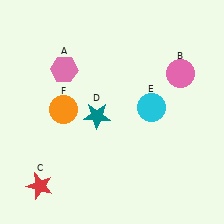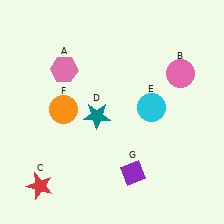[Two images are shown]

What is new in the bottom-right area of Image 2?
A purple diamond (G) was added in the bottom-right area of Image 2.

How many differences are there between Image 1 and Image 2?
There is 1 difference between the two images.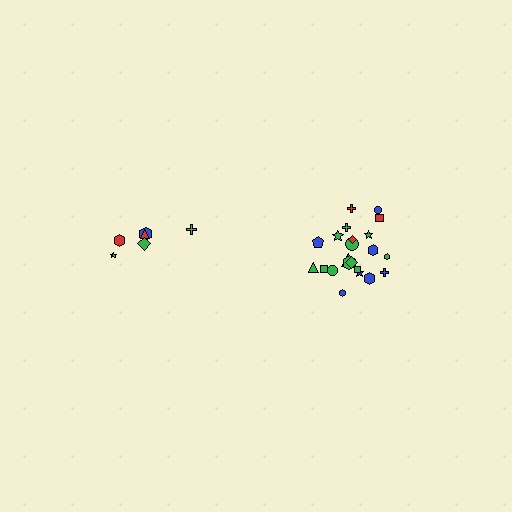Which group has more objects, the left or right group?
The right group.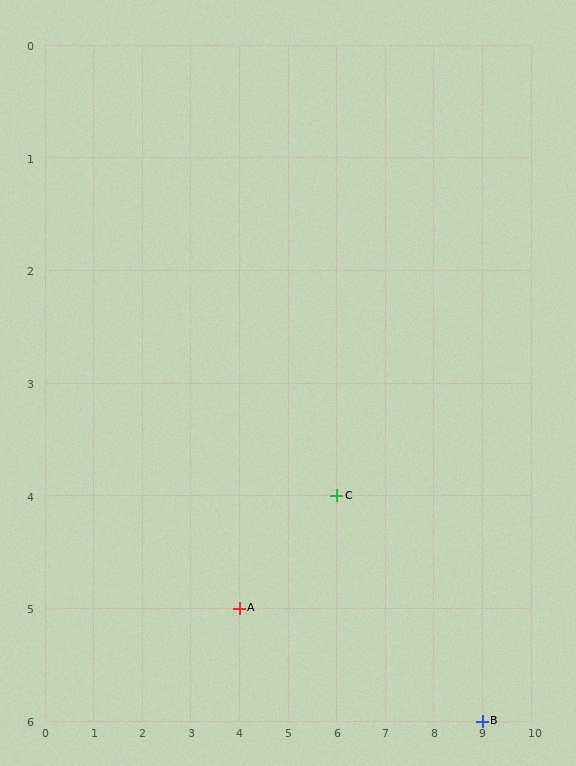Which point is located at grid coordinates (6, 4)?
Point C is at (6, 4).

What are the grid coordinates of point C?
Point C is at grid coordinates (6, 4).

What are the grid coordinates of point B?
Point B is at grid coordinates (9, 6).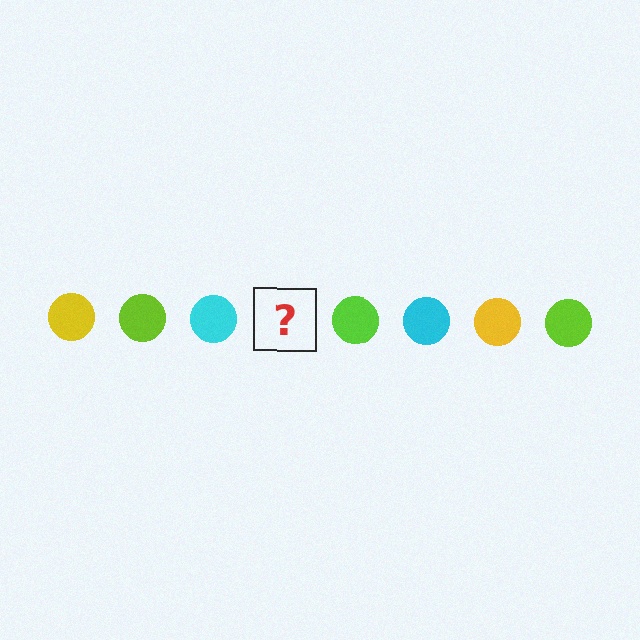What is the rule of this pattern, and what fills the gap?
The rule is that the pattern cycles through yellow, lime, cyan circles. The gap should be filled with a yellow circle.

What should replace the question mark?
The question mark should be replaced with a yellow circle.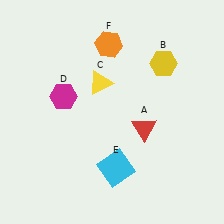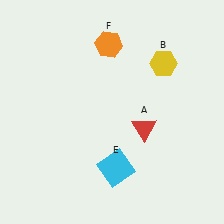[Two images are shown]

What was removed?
The yellow triangle (C), the magenta hexagon (D) were removed in Image 2.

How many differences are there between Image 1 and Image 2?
There are 2 differences between the two images.